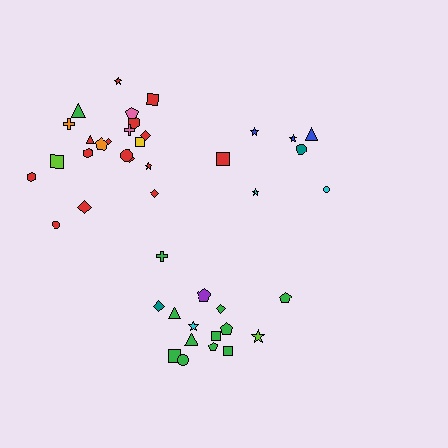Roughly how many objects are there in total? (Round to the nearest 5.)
Roughly 45 objects in total.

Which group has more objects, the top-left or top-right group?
The top-left group.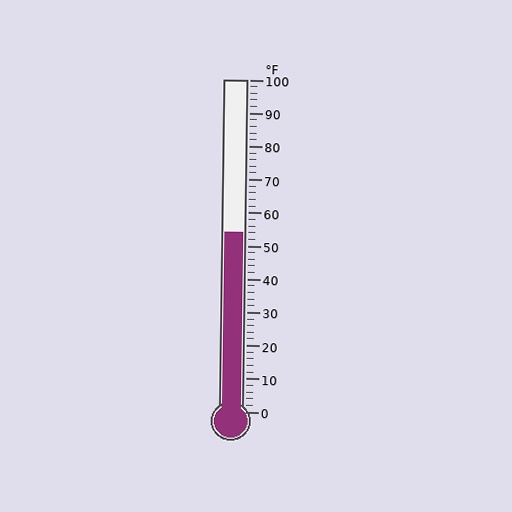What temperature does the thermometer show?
The thermometer shows approximately 54°F.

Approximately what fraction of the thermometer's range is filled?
The thermometer is filled to approximately 55% of its range.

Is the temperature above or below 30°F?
The temperature is above 30°F.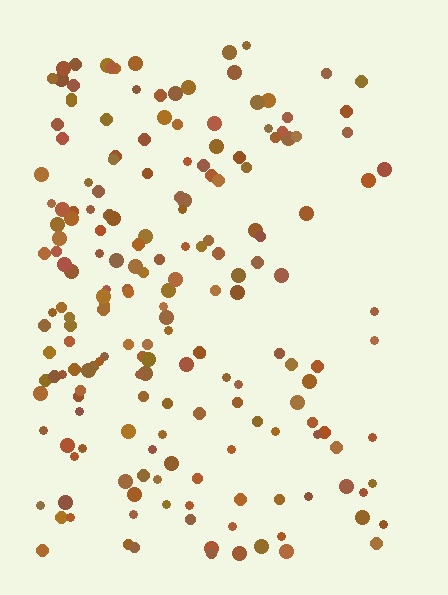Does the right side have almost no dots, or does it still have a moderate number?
Still a moderate number, just noticeably fewer than the left.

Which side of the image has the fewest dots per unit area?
The right.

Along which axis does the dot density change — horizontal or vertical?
Horizontal.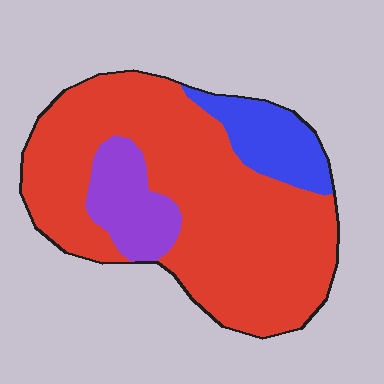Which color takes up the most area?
Red, at roughly 75%.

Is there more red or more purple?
Red.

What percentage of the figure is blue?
Blue covers around 15% of the figure.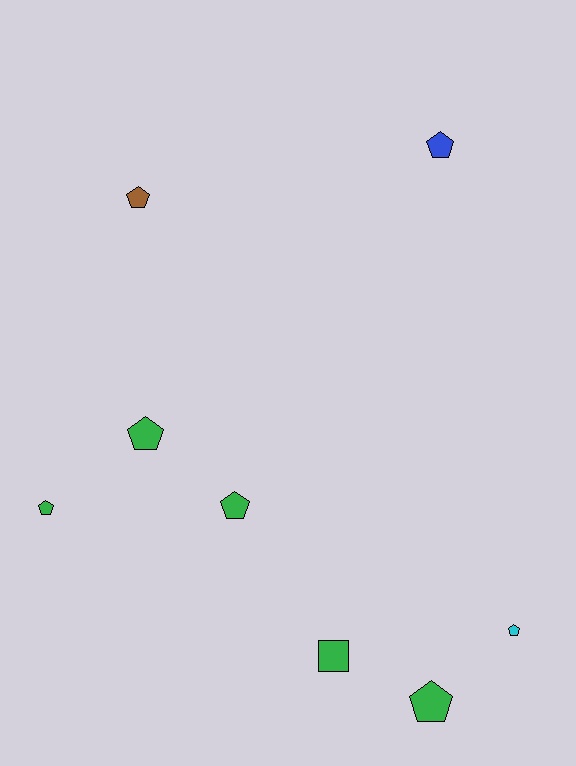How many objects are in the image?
There are 8 objects.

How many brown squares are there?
There are no brown squares.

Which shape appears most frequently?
Pentagon, with 7 objects.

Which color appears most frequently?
Green, with 5 objects.